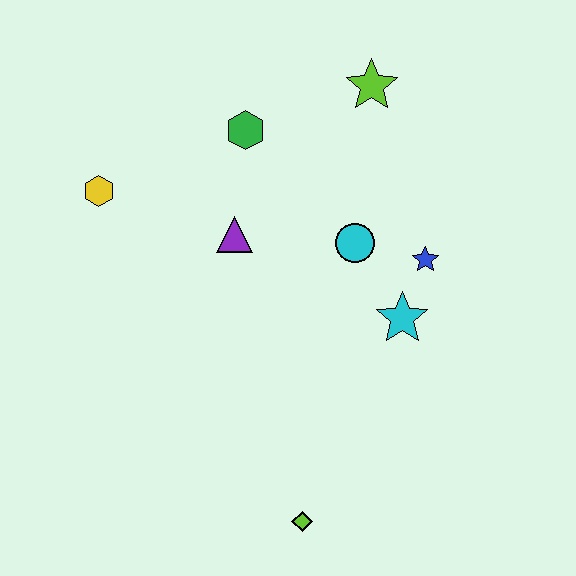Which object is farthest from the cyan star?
The yellow hexagon is farthest from the cyan star.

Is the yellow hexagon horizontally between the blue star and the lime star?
No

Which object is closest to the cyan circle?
The blue star is closest to the cyan circle.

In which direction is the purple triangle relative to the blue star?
The purple triangle is to the left of the blue star.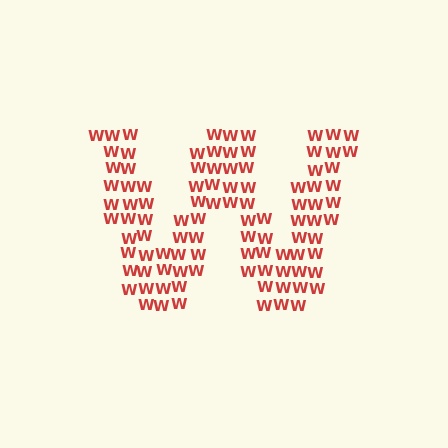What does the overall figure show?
The overall figure shows the letter W.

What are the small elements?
The small elements are letter W's.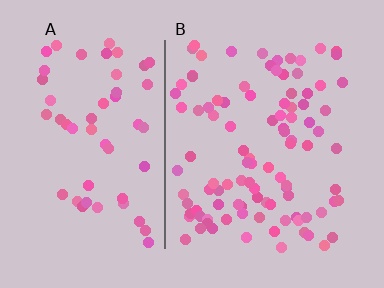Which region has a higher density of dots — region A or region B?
B (the right).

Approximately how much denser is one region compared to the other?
Approximately 1.8× — region B over region A.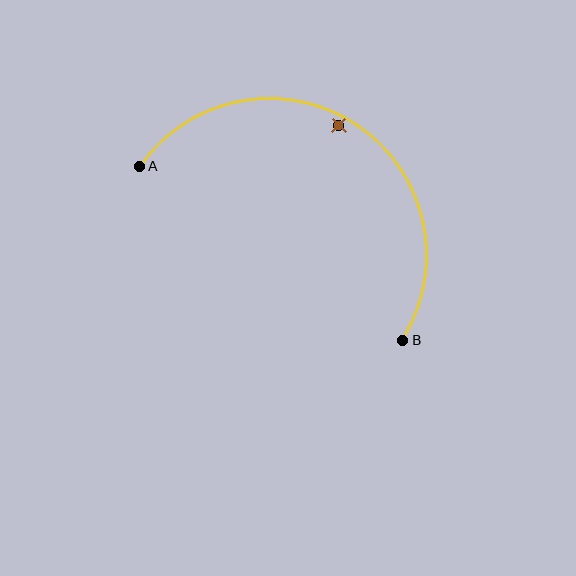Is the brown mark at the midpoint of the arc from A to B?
No — the brown mark does not lie on the arc at all. It sits slightly inside the curve.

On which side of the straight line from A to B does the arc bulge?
The arc bulges above the straight line connecting A and B.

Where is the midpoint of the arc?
The arc midpoint is the point on the curve farthest from the straight line joining A and B. It sits above that line.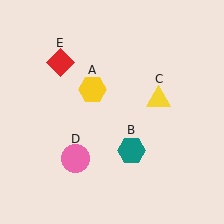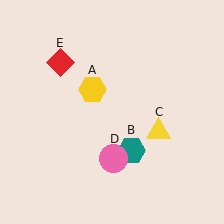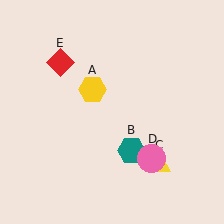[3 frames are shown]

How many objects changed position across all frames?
2 objects changed position: yellow triangle (object C), pink circle (object D).